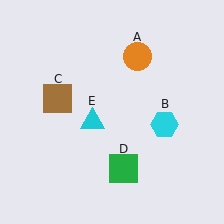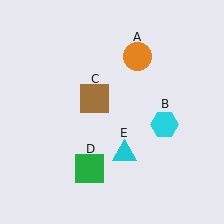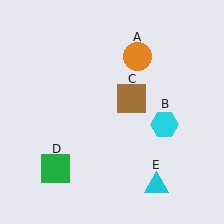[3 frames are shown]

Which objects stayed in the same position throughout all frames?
Orange circle (object A) and cyan hexagon (object B) remained stationary.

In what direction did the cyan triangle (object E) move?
The cyan triangle (object E) moved down and to the right.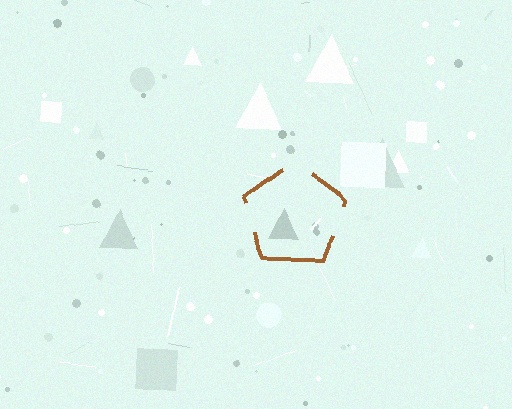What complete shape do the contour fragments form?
The contour fragments form a pentagon.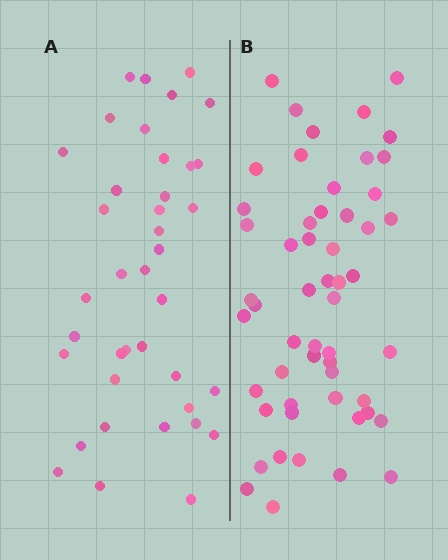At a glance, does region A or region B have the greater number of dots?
Region B (the right region) has more dots.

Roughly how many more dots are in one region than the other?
Region B has approximately 15 more dots than region A.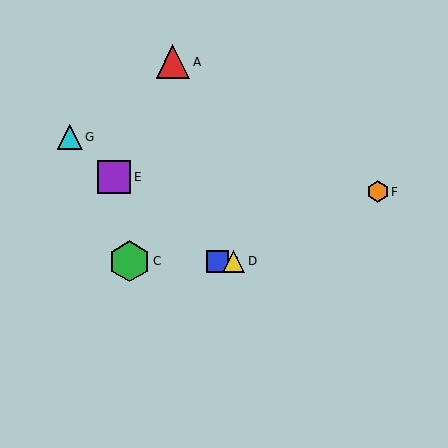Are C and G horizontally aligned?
No, C is at y≈261 and G is at y≈137.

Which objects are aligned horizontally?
Objects B, C, D are aligned horizontally.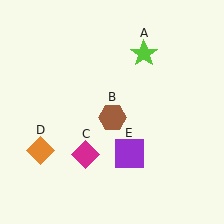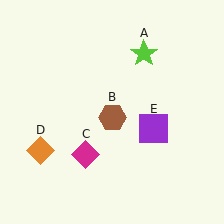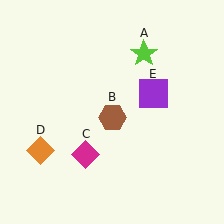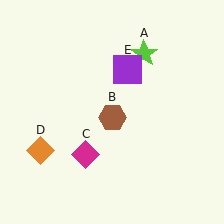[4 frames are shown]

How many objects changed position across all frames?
1 object changed position: purple square (object E).